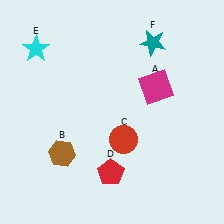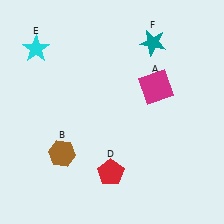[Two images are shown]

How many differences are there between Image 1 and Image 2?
There is 1 difference between the two images.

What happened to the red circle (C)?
The red circle (C) was removed in Image 2. It was in the bottom-right area of Image 1.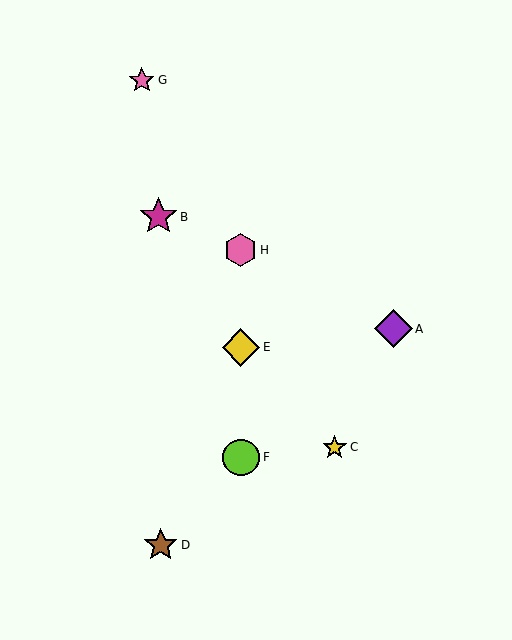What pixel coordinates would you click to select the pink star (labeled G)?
Click at (142, 80) to select the pink star G.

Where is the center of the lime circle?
The center of the lime circle is at (241, 457).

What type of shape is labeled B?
Shape B is a magenta star.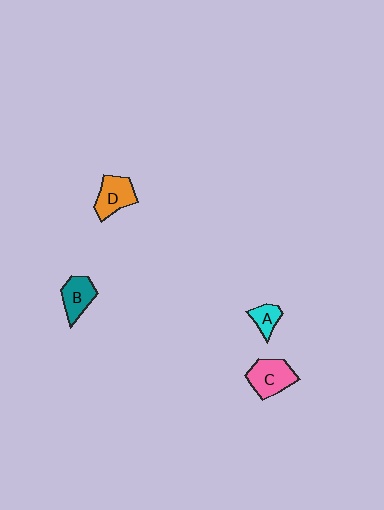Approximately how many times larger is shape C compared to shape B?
Approximately 1.3 times.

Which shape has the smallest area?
Shape A (cyan).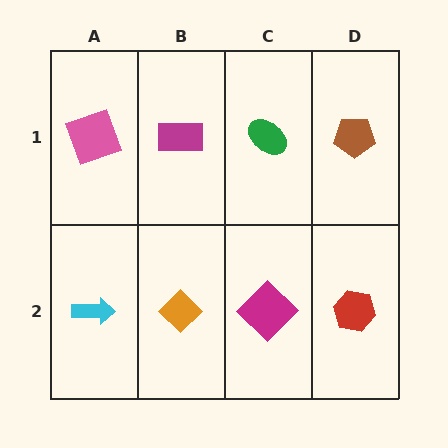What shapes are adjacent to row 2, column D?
A brown pentagon (row 1, column D), a magenta diamond (row 2, column C).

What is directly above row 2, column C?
A green ellipse.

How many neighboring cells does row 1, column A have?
2.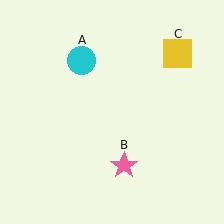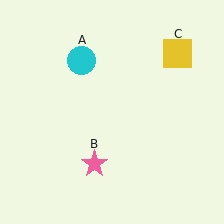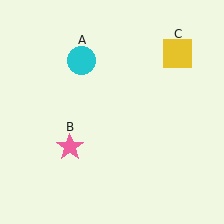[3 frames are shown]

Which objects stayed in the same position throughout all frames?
Cyan circle (object A) and yellow square (object C) remained stationary.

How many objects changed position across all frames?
1 object changed position: pink star (object B).